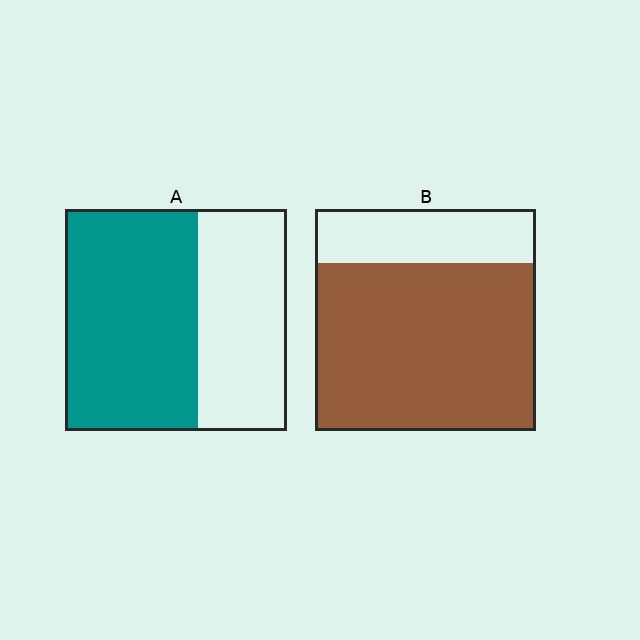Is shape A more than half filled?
Yes.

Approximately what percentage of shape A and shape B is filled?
A is approximately 60% and B is approximately 75%.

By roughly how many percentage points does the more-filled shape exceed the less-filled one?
By roughly 15 percentage points (B over A).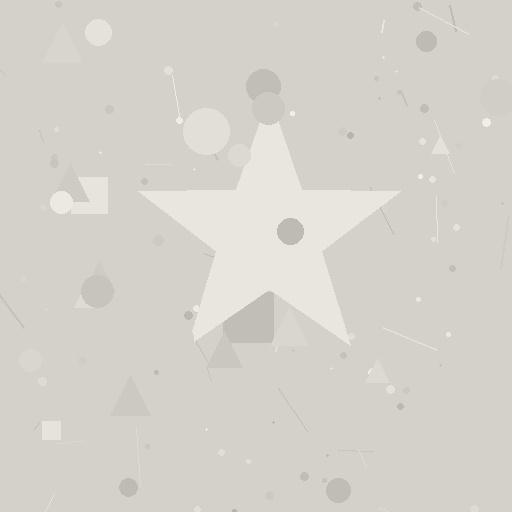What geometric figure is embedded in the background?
A star is embedded in the background.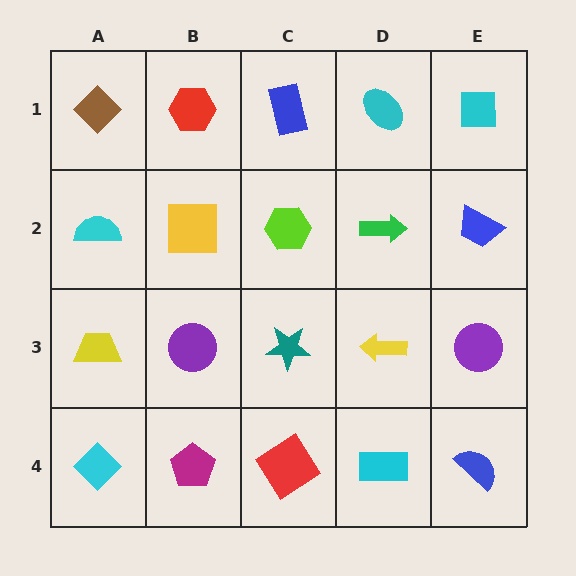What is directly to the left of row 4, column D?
A red diamond.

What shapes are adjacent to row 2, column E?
A cyan square (row 1, column E), a purple circle (row 3, column E), a green arrow (row 2, column D).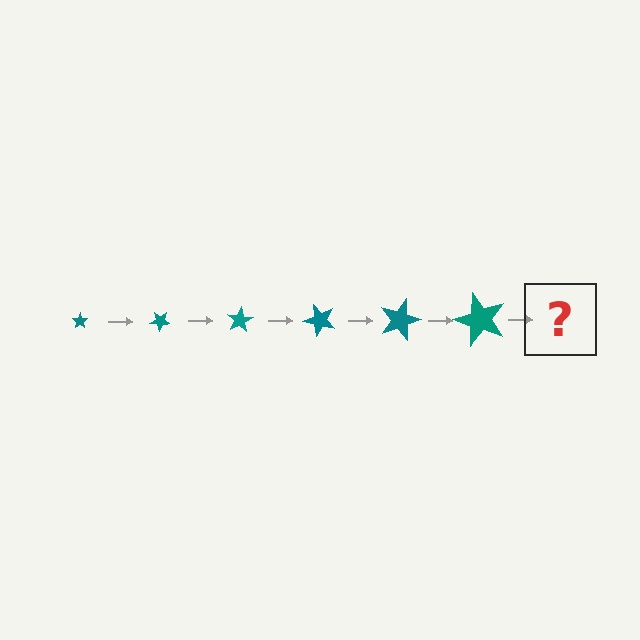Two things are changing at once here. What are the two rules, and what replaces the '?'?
The two rules are that the star grows larger each step and it rotates 40 degrees each step. The '?' should be a star, larger than the previous one and rotated 240 degrees from the start.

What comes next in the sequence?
The next element should be a star, larger than the previous one and rotated 240 degrees from the start.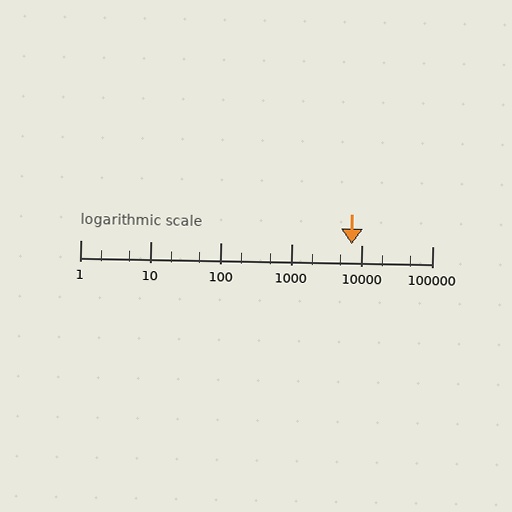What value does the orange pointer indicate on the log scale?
The pointer indicates approximately 7300.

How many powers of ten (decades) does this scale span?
The scale spans 5 decades, from 1 to 100000.